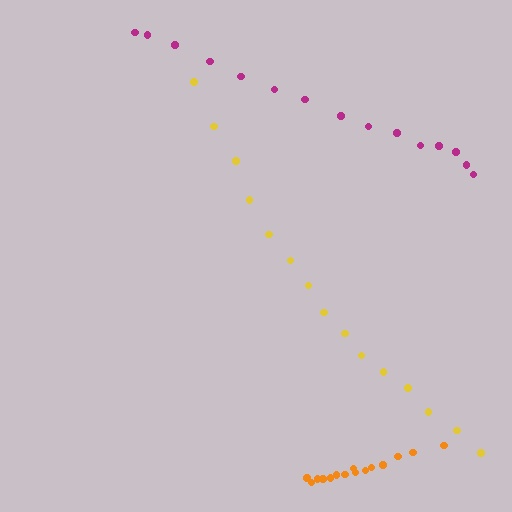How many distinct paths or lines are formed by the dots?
There are 3 distinct paths.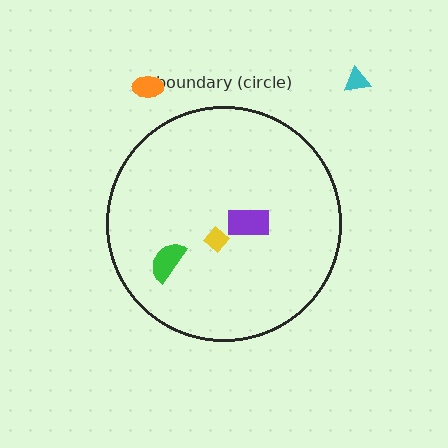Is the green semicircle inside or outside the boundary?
Inside.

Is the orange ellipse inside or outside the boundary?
Outside.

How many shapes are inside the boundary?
3 inside, 2 outside.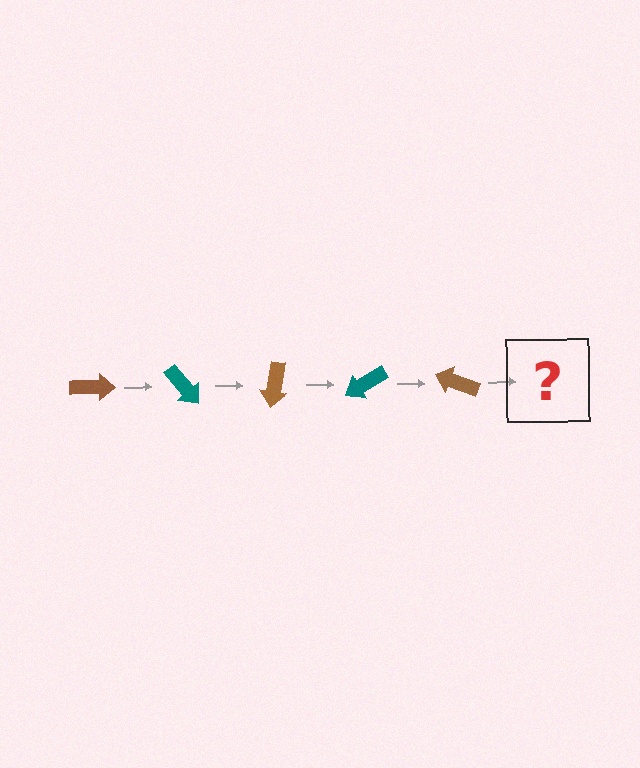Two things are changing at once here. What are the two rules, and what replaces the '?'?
The two rules are that it rotates 50 degrees each step and the color cycles through brown and teal. The '?' should be a teal arrow, rotated 250 degrees from the start.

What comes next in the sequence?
The next element should be a teal arrow, rotated 250 degrees from the start.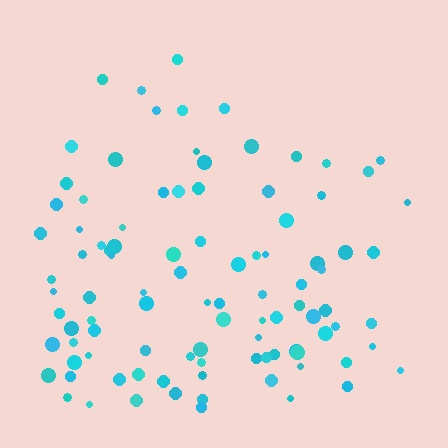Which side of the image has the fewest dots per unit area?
The top.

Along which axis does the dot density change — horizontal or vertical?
Vertical.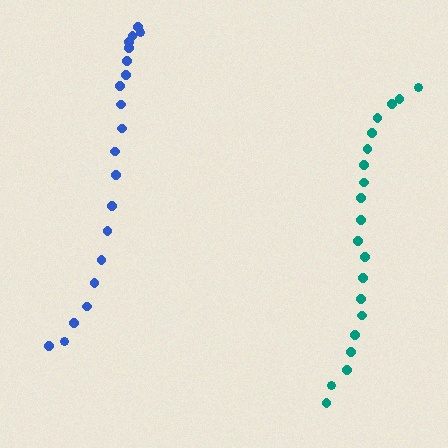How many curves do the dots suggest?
There are 2 distinct paths.